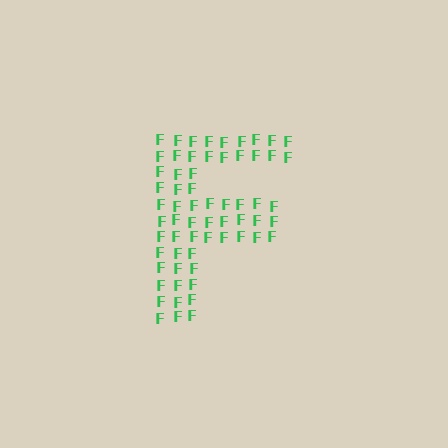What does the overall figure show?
The overall figure shows the letter F.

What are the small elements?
The small elements are letter F's.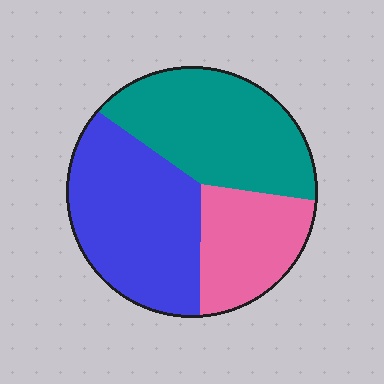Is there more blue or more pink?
Blue.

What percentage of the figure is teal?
Teal takes up between a third and a half of the figure.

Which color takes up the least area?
Pink, at roughly 25%.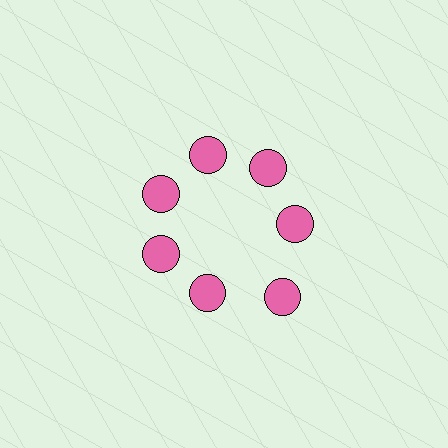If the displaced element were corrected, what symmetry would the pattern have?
It would have 7-fold rotational symmetry — the pattern would map onto itself every 51 degrees.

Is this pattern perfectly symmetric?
No. The 7 pink circles are arranged in a ring, but one element near the 5 o'clock position is pushed outward from the center, breaking the 7-fold rotational symmetry.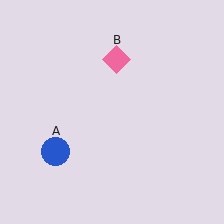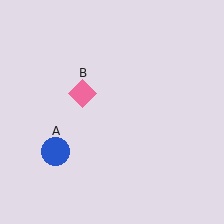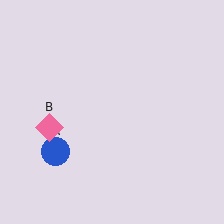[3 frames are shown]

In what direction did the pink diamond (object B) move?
The pink diamond (object B) moved down and to the left.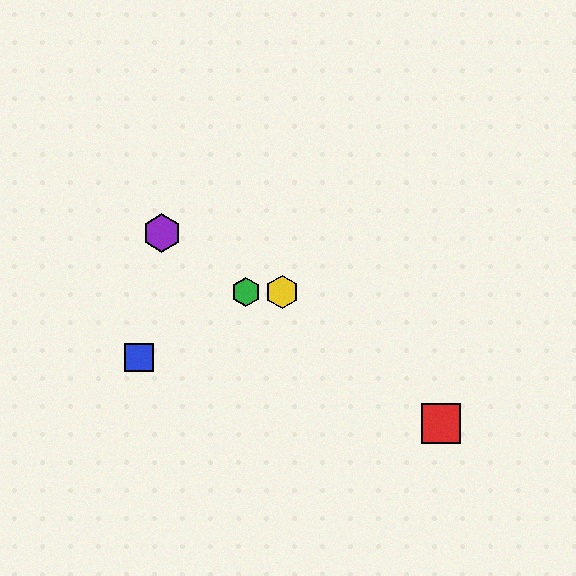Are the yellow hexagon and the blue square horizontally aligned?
No, the yellow hexagon is at y≈292 and the blue square is at y≈358.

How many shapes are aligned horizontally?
2 shapes (the green hexagon, the yellow hexagon) are aligned horizontally.